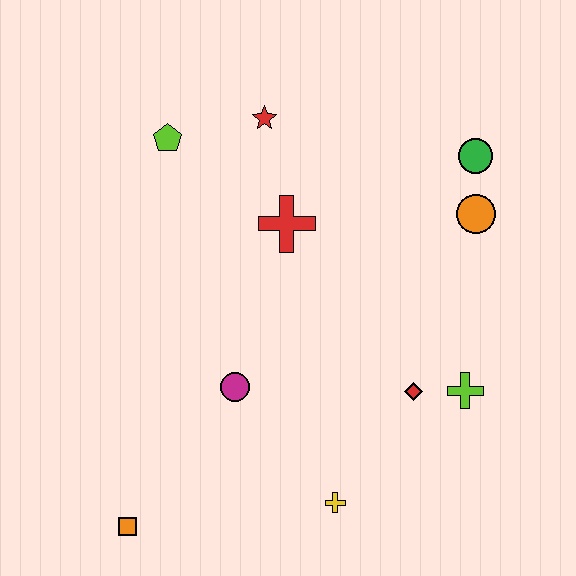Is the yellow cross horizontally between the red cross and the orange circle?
Yes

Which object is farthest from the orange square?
The green circle is farthest from the orange square.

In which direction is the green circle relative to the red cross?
The green circle is to the right of the red cross.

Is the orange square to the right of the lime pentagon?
No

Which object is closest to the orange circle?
The green circle is closest to the orange circle.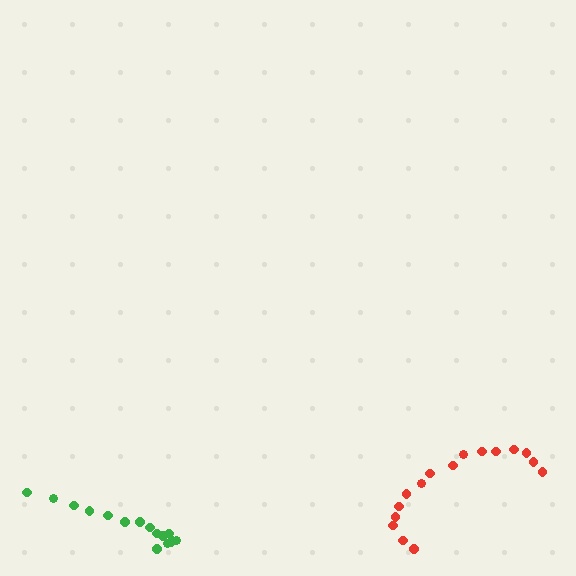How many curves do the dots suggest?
There are 2 distinct paths.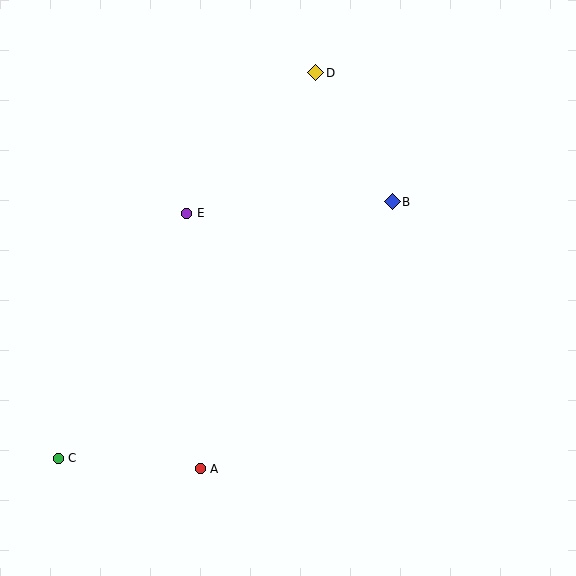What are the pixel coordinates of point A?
Point A is at (200, 469).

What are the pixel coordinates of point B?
Point B is at (392, 202).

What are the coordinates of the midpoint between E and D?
The midpoint between E and D is at (251, 143).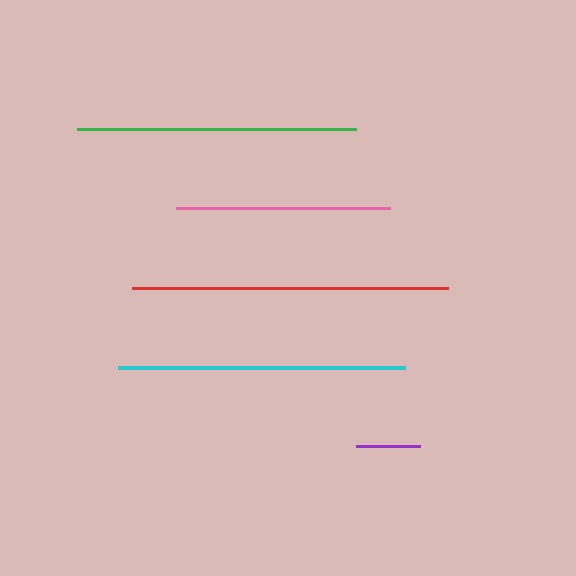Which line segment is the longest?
The red line is the longest at approximately 316 pixels.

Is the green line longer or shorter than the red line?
The red line is longer than the green line.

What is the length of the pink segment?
The pink segment is approximately 214 pixels long.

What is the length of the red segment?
The red segment is approximately 316 pixels long.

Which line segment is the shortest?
The purple line is the shortest at approximately 63 pixels.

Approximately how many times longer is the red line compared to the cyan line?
The red line is approximately 1.1 times the length of the cyan line.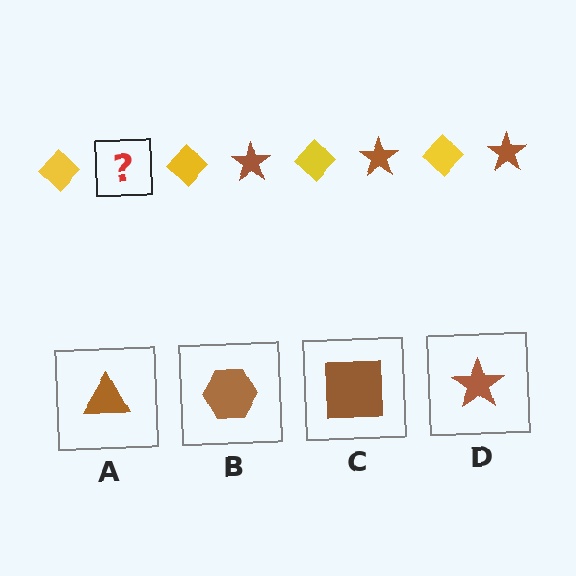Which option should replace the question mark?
Option D.